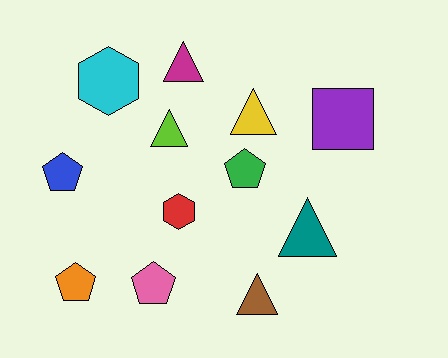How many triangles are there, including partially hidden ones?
There are 5 triangles.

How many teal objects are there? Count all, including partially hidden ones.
There is 1 teal object.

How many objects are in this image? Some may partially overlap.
There are 12 objects.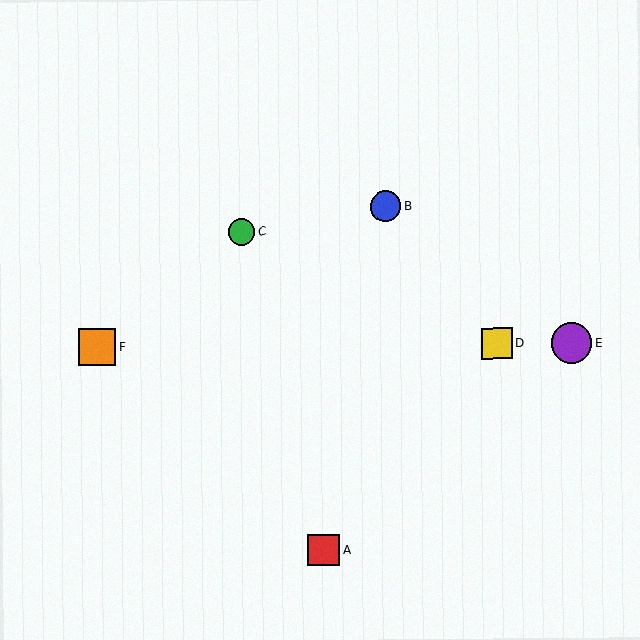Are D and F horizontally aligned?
Yes, both are at y≈343.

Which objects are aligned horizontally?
Objects D, E, F are aligned horizontally.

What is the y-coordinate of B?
Object B is at y≈207.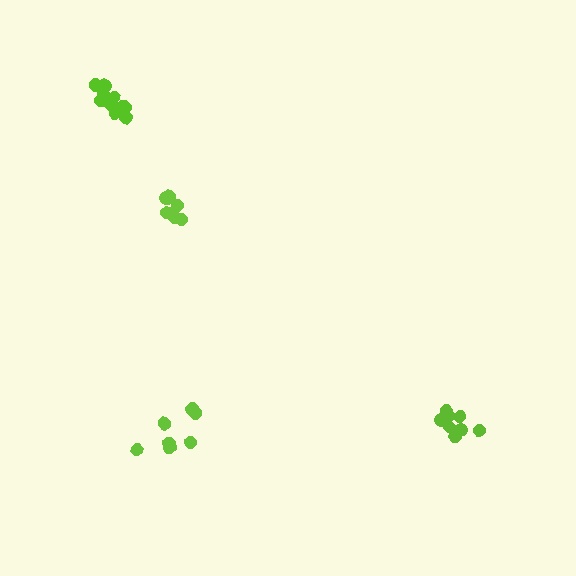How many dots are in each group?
Group 1: 7 dots, Group 2: 9 dots, Group 3: 7 dots, Group 4: 11 dots (34 total).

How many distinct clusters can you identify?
There are 4 distinct clusters.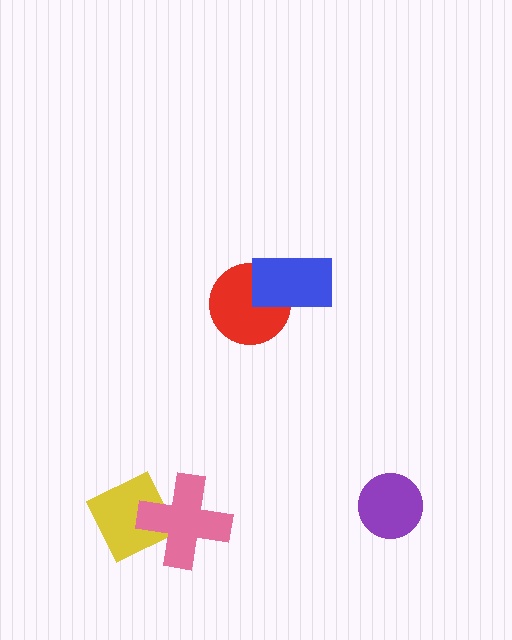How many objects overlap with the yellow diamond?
1 object overlaps with the yellow diamond.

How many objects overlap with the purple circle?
0 objects overlap with the purple circle.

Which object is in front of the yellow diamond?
The pink cross is in front of the yellow diamond.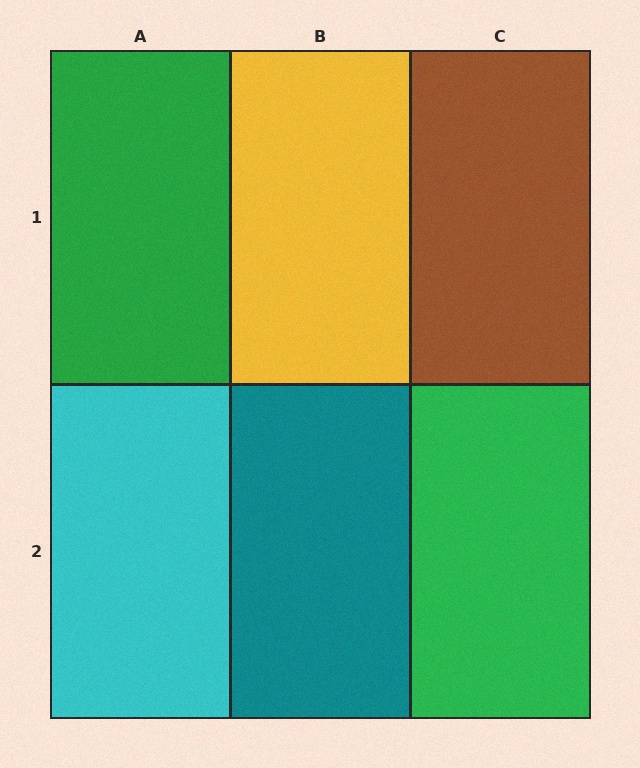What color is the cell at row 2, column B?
Teal.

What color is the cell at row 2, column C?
Green.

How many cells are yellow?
1 cell is yellow.